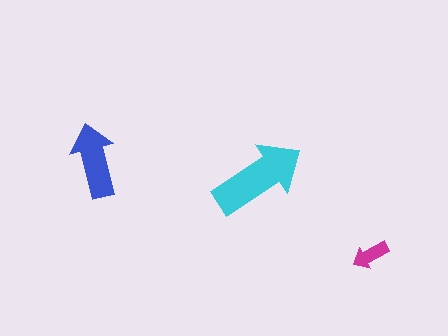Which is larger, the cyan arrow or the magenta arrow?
The cyan one.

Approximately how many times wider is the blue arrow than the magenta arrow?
About 2 times wider.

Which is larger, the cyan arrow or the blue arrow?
The cyan one.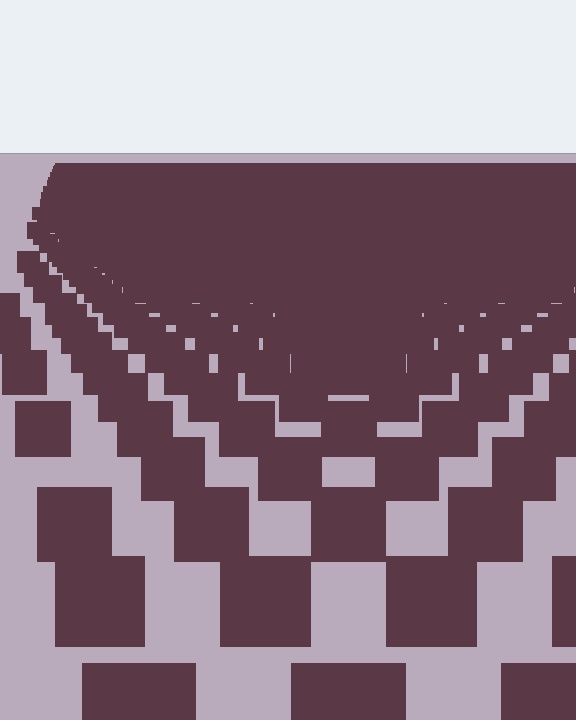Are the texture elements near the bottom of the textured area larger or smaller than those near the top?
Larger. Near the bottom, elements are closer to the viewer and appear at a bigger on-screen size.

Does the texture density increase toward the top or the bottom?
Density increases toward the top.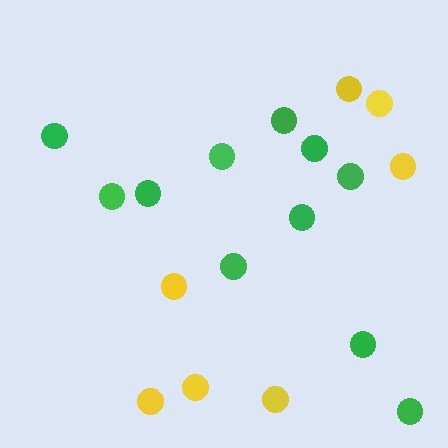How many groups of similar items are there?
There are 2 groups: one group of yellow circles (7) and one group of green circles (11).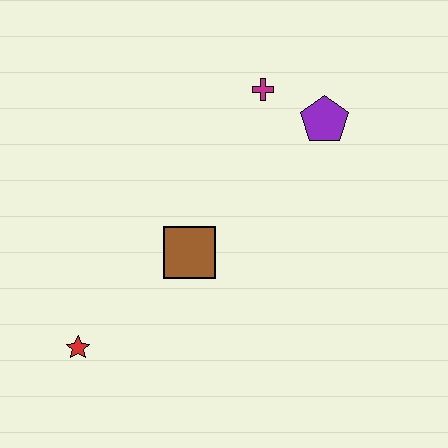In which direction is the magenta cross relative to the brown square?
The magenta cross is above the brown square.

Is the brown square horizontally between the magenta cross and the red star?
Yes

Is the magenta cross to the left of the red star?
No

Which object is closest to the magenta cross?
The purple pentagon is closest to the magenta cross.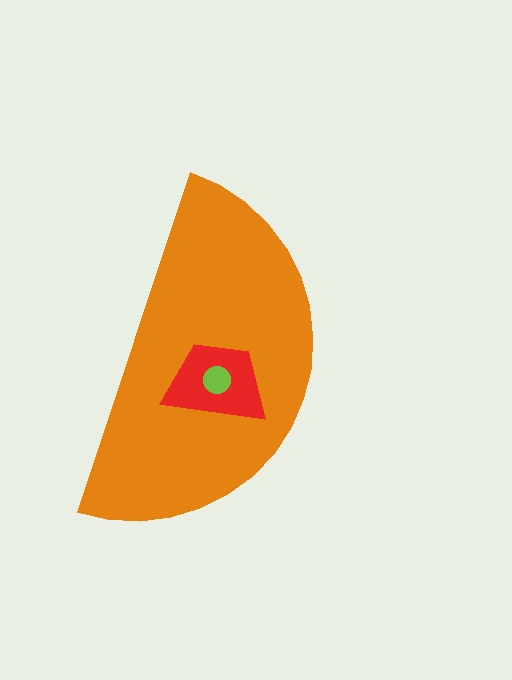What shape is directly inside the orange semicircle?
The red trapezoid.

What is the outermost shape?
The orange semicircle.